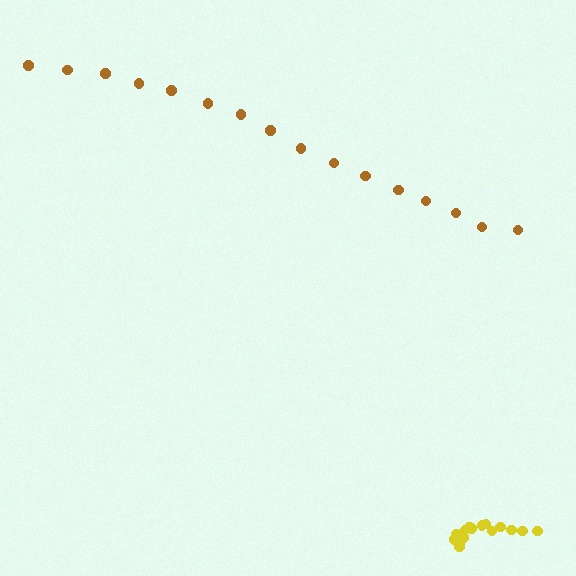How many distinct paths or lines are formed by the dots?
There are 2 distinct paths.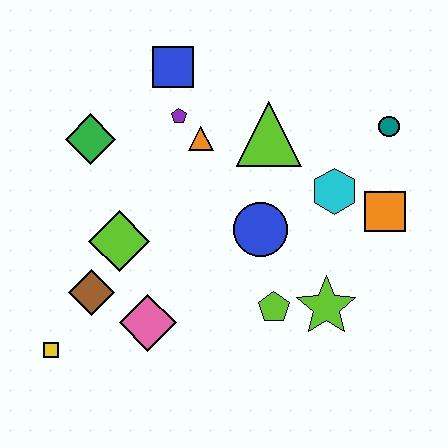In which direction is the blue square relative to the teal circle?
The blue square is to the left of the teal circle.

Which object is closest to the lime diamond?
The brown diamond is closest to the lime diamond.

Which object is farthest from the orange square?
The yellow square is farthest from the orange square.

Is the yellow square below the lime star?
Yes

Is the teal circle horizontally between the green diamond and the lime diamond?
No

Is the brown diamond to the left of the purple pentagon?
Yes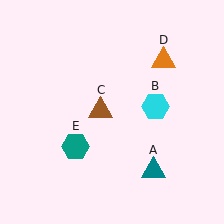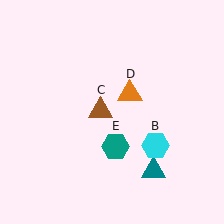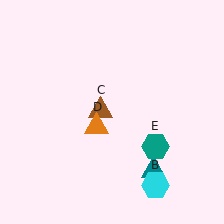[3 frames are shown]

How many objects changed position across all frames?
3 objects changed position: cyan hexagon (object B), orange triangle (object D), teal hexagon (object E).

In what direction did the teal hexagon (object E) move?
The teal hexagon (object E) moved right.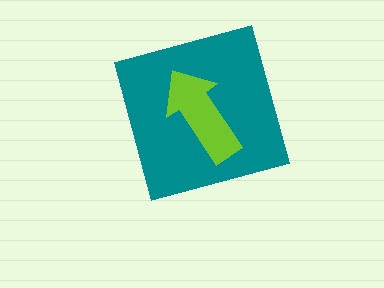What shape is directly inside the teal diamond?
The lime arrow.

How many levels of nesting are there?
2.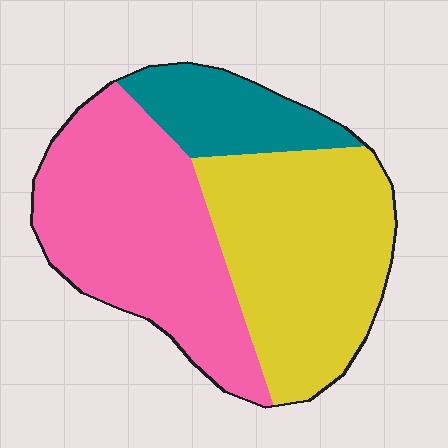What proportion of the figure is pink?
Pink takes up about two fifths (2/5) of the figure.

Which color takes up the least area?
Teal, at roughly 15%.